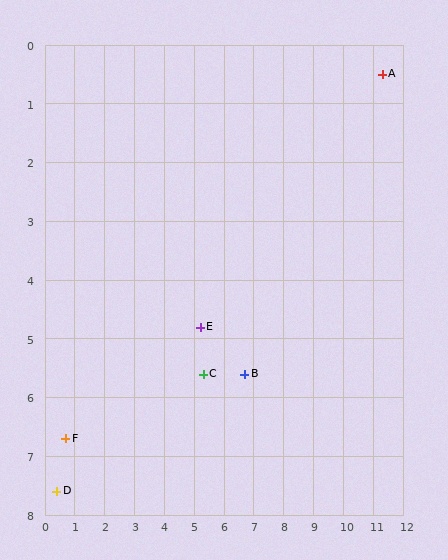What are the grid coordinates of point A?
Point A is at approximately (11.3, 0.5).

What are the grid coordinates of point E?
Point E is at approximately (5.2, 4.8).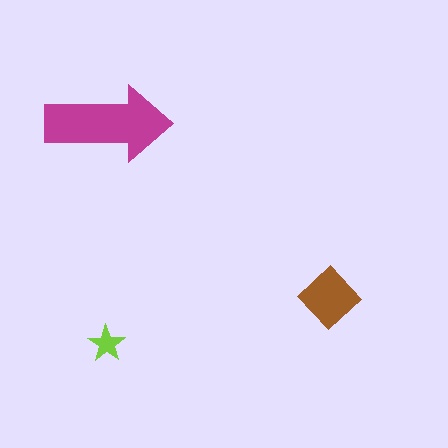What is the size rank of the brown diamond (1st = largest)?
2nd.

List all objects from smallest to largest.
The lime star, the brown diamond, the magenta arrow.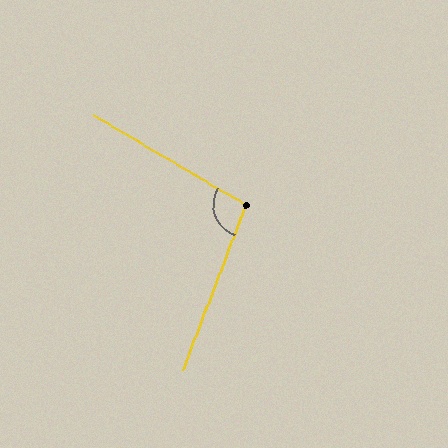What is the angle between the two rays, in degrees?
Approximately 99 degrees.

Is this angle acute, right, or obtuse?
It is obtuse.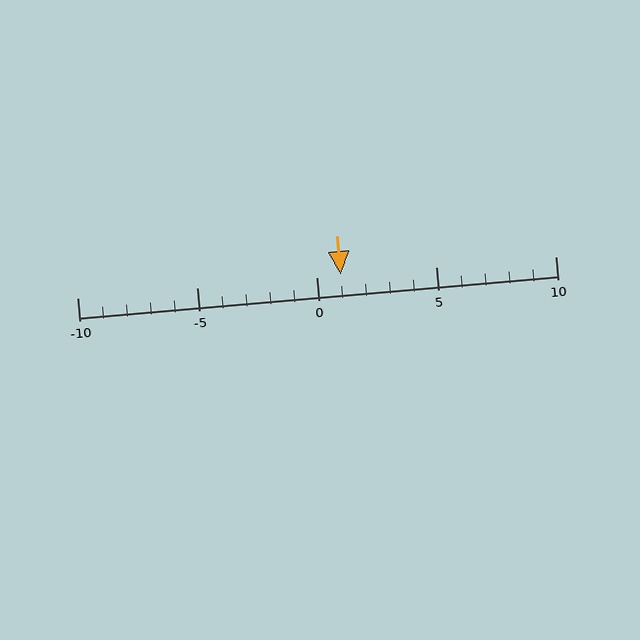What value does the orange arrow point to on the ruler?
The orange arrow points to approximately 1.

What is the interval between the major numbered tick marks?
The major tick marks are spaced 5 units apart.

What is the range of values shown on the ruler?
The ruler shows values from -10 to 10.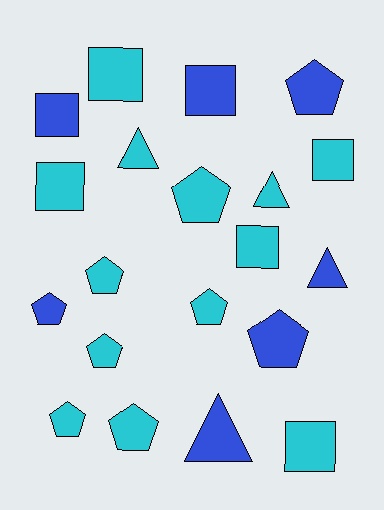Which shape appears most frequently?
Pentagon, with 9 objects.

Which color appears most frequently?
Cyan, with 13 objects.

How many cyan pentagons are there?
There are 6 cyan pentagons.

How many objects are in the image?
There are 20 objects.